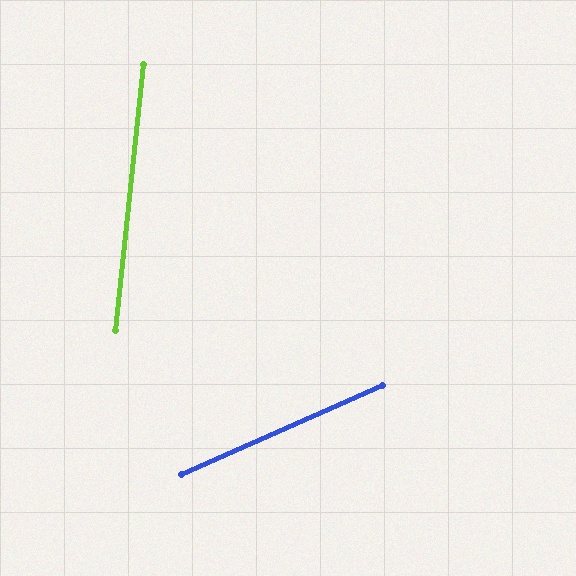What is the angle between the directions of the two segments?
Approximately 60 degrees.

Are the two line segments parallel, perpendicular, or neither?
Neither parallel nor perpendicular — they differ by about 60°.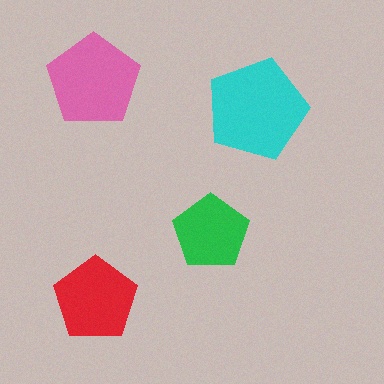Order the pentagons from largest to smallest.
the cyan one, the pink one, the red one, the green one.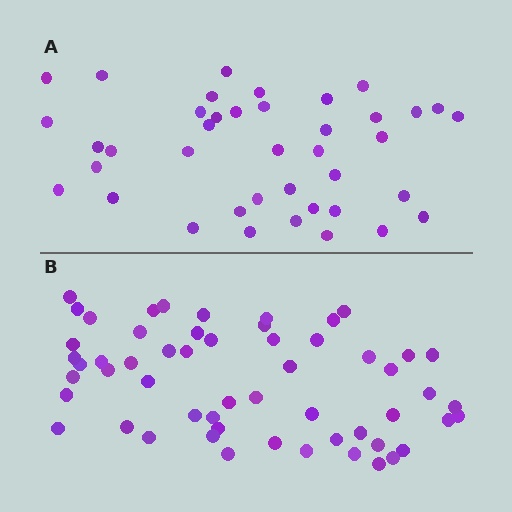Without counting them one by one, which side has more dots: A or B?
Region B (the bottom region) has more dots.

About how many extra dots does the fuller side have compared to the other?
Region B has approximately 15 more dots than region A.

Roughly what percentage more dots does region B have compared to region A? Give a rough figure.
About 40% more.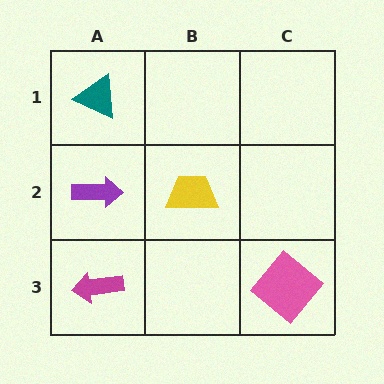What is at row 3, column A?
A magenta arrow.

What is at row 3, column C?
A pink diamond.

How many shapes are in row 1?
1 shape.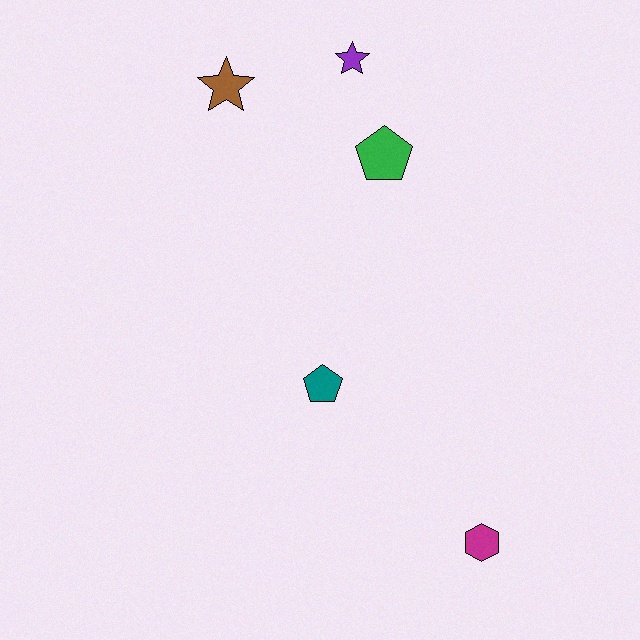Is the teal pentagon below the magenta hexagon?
No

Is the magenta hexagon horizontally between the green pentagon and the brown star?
No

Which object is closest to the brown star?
The purple star is closest to the brown star.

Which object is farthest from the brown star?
The magenta hexagon is farthest from the brown star.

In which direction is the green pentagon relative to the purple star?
The green pentagon is below the purple star.